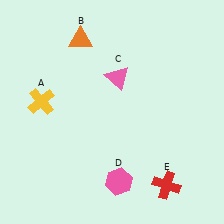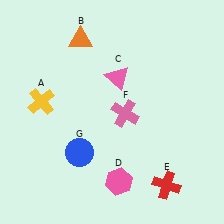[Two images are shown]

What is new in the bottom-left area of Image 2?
A blue circle (G) was added in the bottom-left area of Image 2.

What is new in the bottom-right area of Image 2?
A pink cross (F) was added in the bottom-right area of Image 2.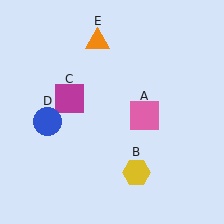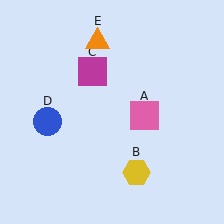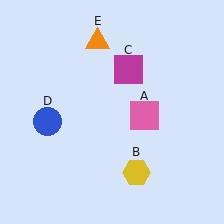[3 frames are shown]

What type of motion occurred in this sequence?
The magenta square (object C) rotated clockwise around the center of the scene.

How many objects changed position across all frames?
1 object changed position: magenta square (object C).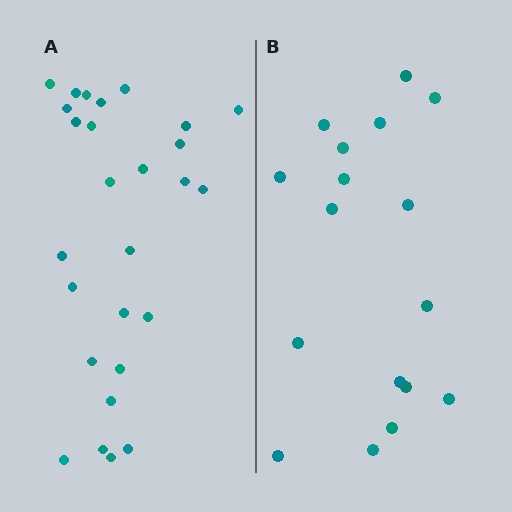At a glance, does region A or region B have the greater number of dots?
Region A (the left region) has more dots.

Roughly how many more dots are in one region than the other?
Region A has roughly 10 or so more dots than region B.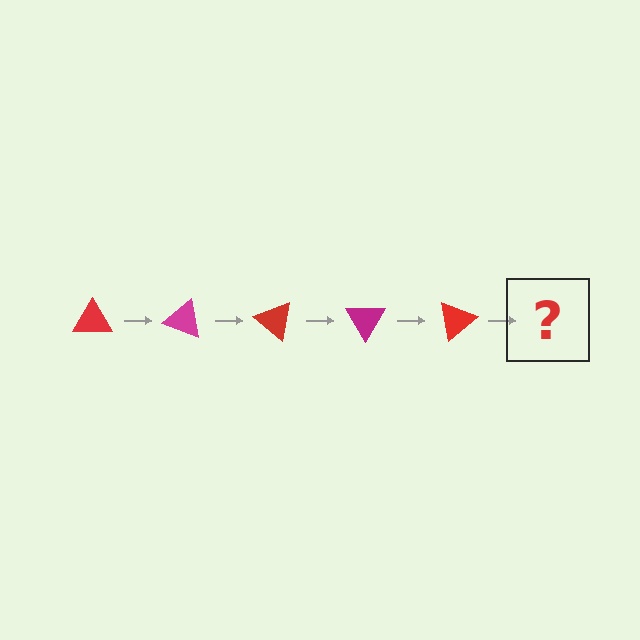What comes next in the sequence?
The next element should be a magenta triangle, rotated 100 degrees from the start.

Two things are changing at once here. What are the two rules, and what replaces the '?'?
The two rules are that it rotates 20 degrees each step and the color cycles through red and magenta. The '?' should be a magenta triangle, rotated 100 degrees from the start.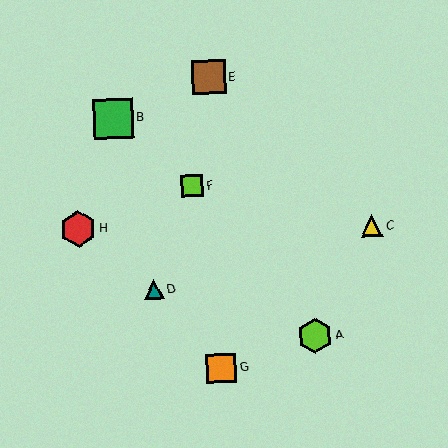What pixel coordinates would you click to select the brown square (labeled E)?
Click at (209, 77) to select the brown square E.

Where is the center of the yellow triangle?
The center of the yellow triangle is at (372, 226).